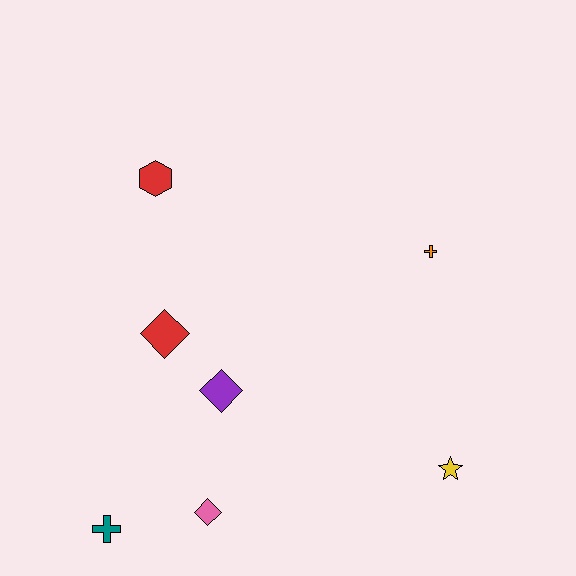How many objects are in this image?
There are 7 objects.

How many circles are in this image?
There are no circles.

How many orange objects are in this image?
There is 1 orange object.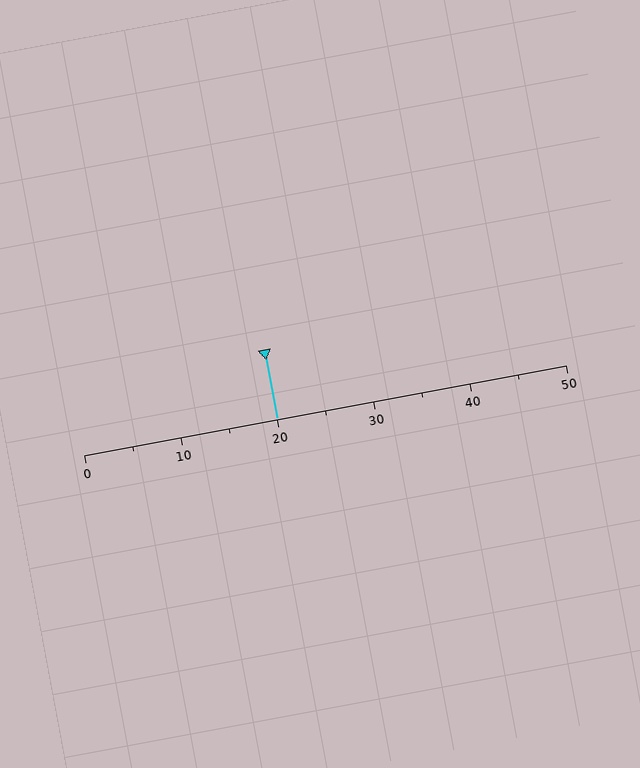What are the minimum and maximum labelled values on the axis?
The axis runs from 0 to 50.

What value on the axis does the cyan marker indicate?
The marker indicates approximately 20.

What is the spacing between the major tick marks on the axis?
The major ticks are spaced 10 apart.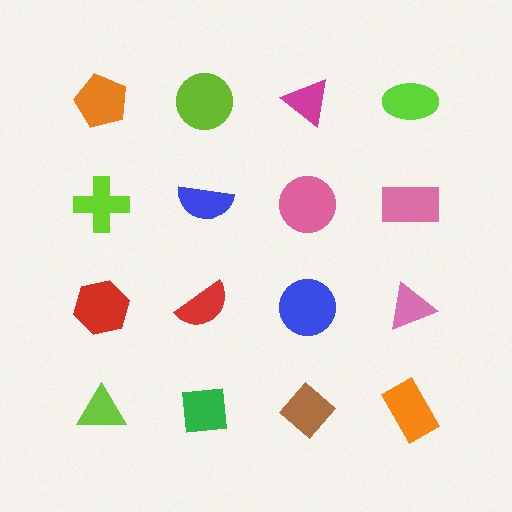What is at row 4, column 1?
A lime triangle.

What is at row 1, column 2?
A lime circle.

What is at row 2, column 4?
A pink rectangle.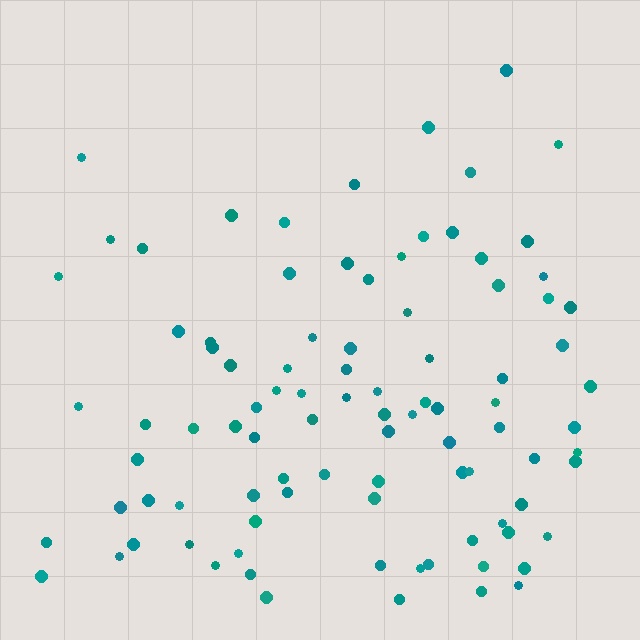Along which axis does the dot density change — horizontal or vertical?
Vertical.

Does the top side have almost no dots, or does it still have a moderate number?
Still a moderate number, just noticeably fewer than the bottom.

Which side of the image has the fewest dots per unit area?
The top.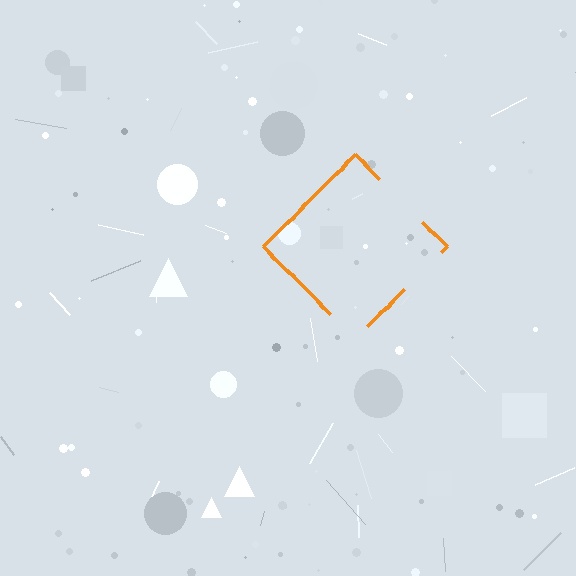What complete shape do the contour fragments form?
The contour fragments form a diamond.